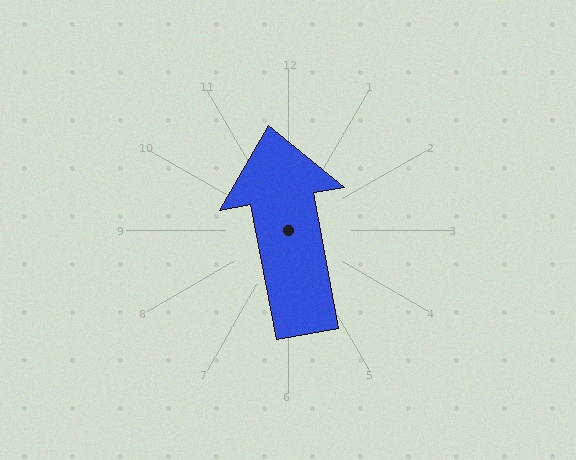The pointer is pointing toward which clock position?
Roughly 12 o'clock.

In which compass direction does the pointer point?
North.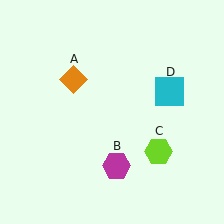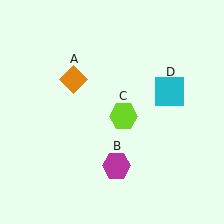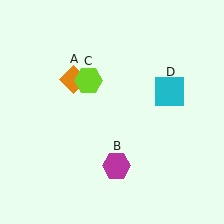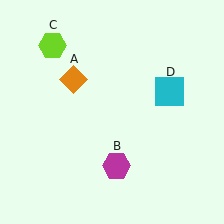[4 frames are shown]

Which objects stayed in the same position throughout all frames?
Orange diamond (object A) and magenta hexagon (object B) and cyan square (object D) remained stationary.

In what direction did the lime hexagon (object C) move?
The lime hexagon (object C) moved up and to the left.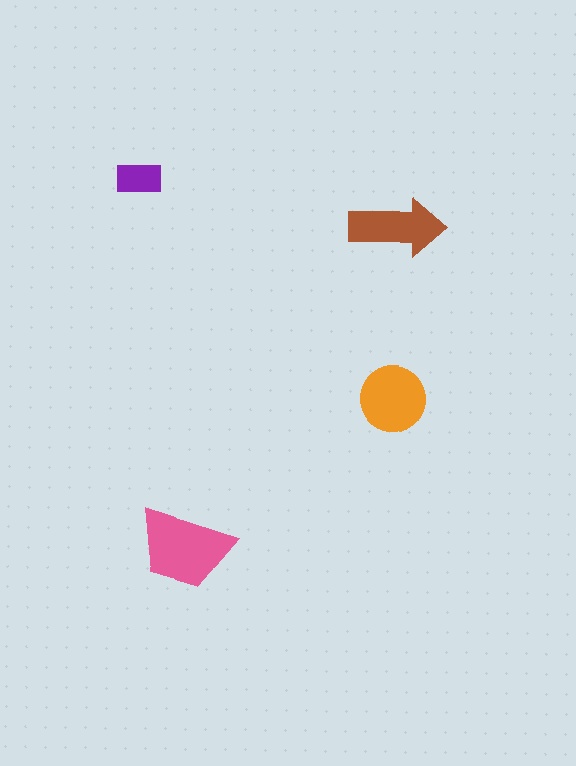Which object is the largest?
The pink trapezoid.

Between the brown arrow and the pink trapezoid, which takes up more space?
The pink trapezoid.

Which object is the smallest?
The purple rectangle.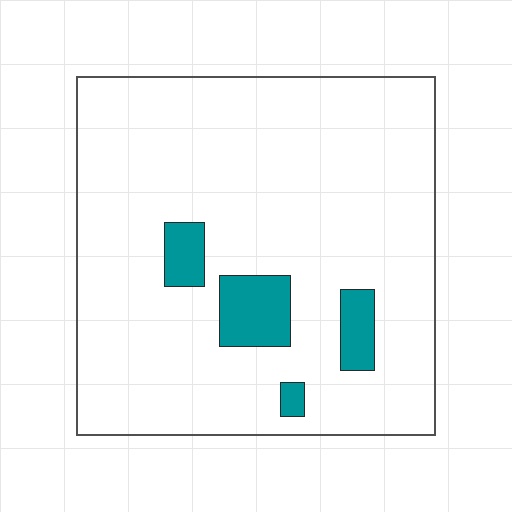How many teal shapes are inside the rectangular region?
4.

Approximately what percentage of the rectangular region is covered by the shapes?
Approximately 10%.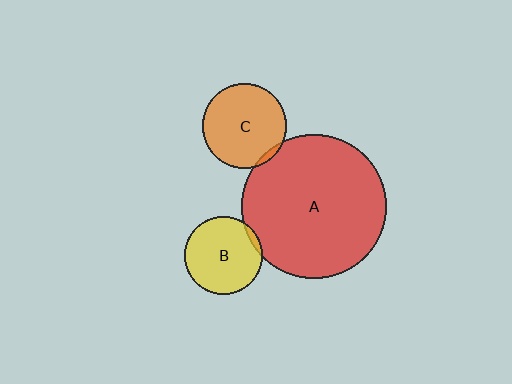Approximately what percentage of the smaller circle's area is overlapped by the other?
Approximately 5%.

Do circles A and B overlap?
Yes.